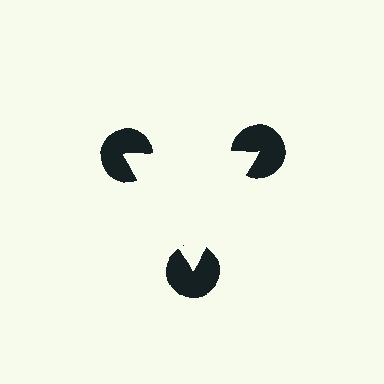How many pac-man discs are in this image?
There are 3 — one at each vertex of the illusory triangle.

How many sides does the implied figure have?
3 sides.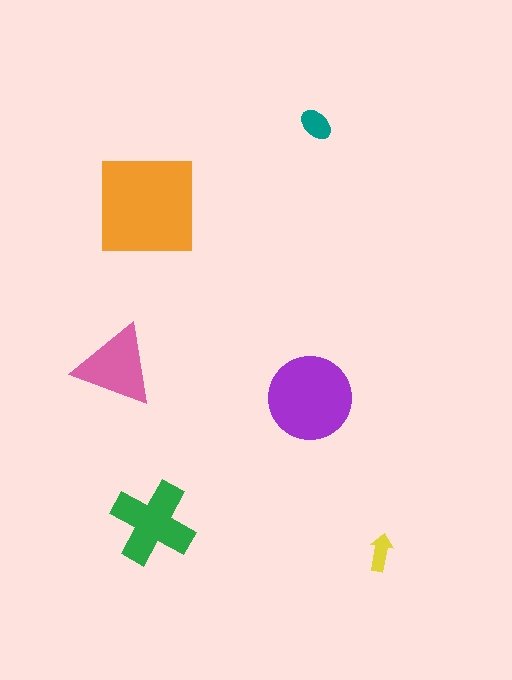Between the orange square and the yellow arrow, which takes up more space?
The orange square.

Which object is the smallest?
The yellow arrow.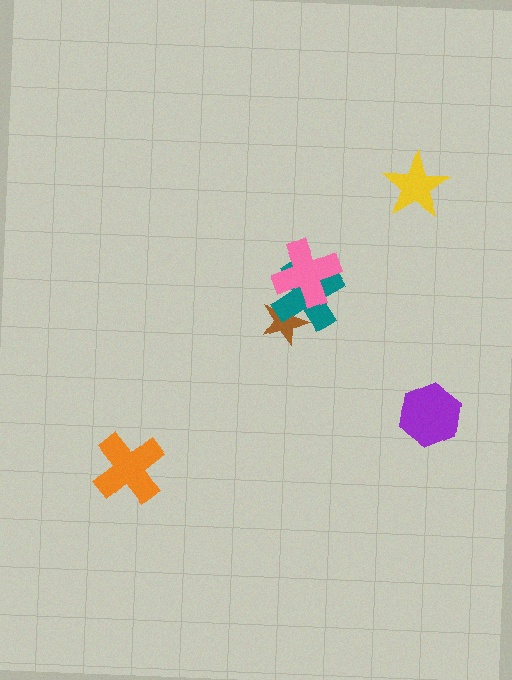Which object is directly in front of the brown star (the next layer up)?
The teal cross is directly in front of the brown star.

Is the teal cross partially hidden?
Yes, it is partially covered by another shape.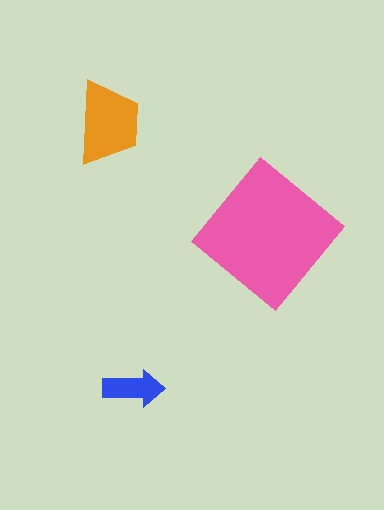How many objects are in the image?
There are 3 objects in the image.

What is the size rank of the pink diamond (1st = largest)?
1st.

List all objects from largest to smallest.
The pink diamond, the orange trapezoid, the blue arrow.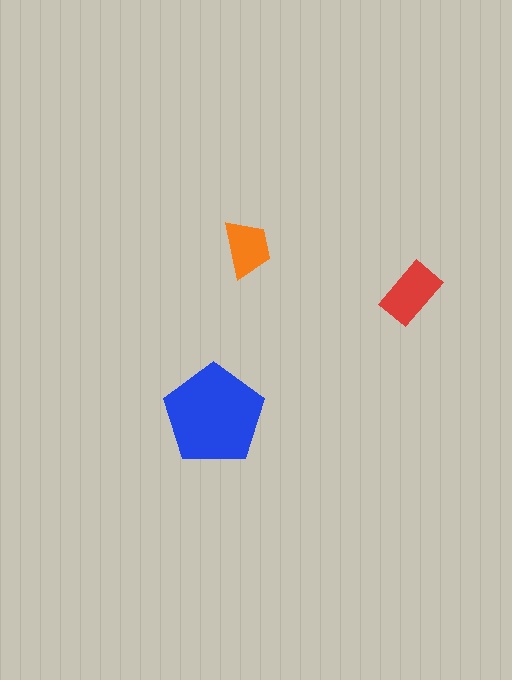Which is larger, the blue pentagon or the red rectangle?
The blue pentagon.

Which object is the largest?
The blue pentagon.